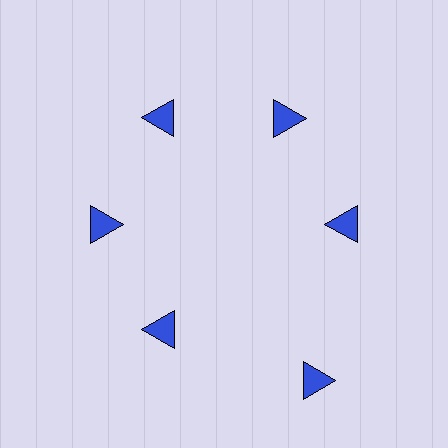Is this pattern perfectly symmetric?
No. The 6 blue triangles are arranged in a ring, but one element near the 5 o'clock position is pushed outward from the center, breaking the 6-fold rotational symmetry.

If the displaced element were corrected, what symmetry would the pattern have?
It would have 6-fold rotational symmetry — the pattern would map onto itself every 60 degrees.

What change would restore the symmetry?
The symmetry would be restored by moving it inward, back onto the ring so that all 6 triangles sit at equal angles and equal distance from the center.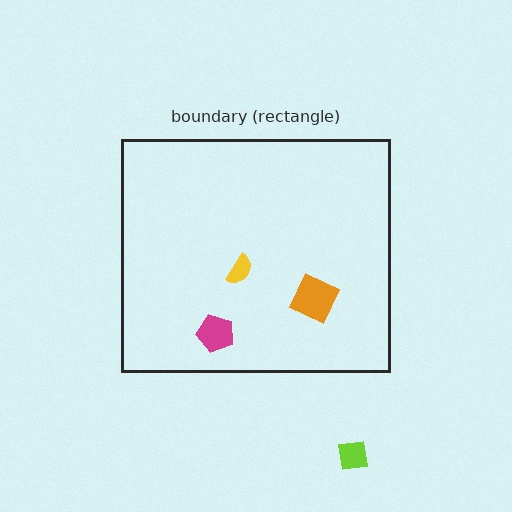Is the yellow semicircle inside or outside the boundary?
Inside.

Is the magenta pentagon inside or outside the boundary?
Inside.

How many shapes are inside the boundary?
3 inside, 1 outside.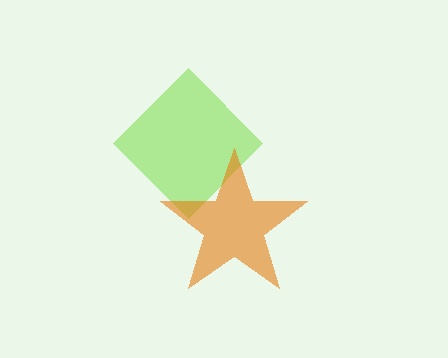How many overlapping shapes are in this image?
There are 2 overlapping shapes in the image.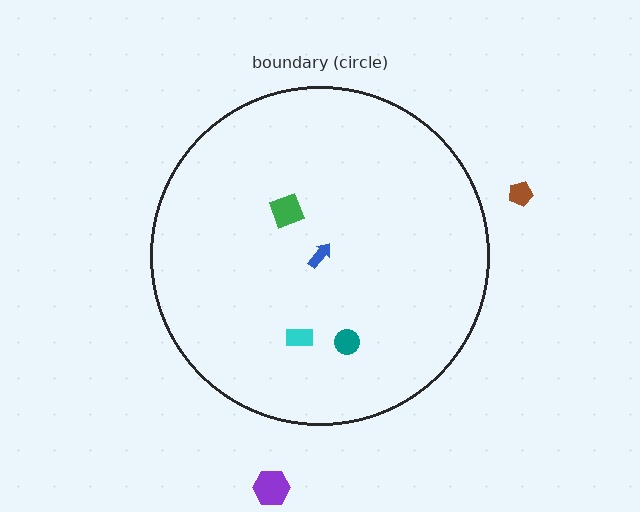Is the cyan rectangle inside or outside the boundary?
Inside.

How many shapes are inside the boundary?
4 inside, 2 outside.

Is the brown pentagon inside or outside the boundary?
Outside.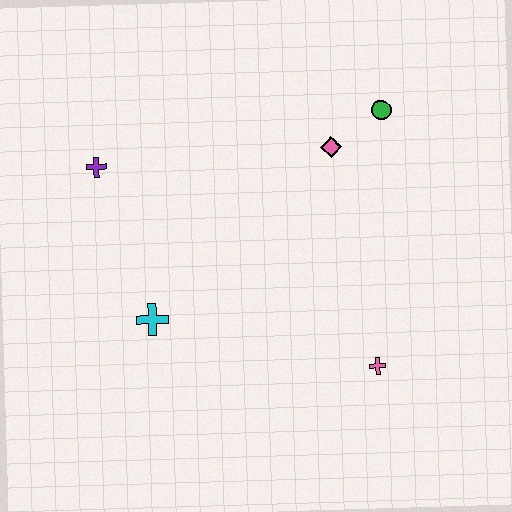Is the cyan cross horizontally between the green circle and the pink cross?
No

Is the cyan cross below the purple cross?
Yes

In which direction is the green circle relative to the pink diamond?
The green circle is to the right of the pink diamond.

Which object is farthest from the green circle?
The cyan cross is farthest from the green circle.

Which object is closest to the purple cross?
The cyan cross is closest to the purple cross.